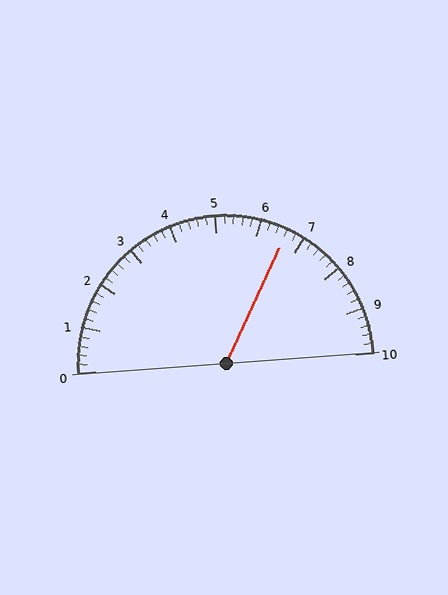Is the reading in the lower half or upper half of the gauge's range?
The reading is in the upper half of the range (0 to 10).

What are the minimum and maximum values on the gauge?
The gauge ranges from 0 to 10.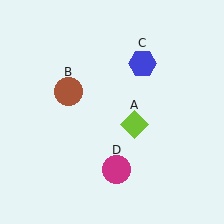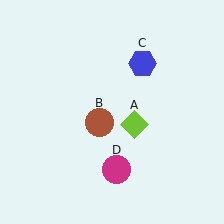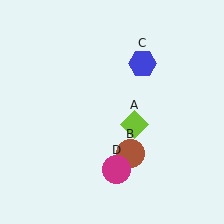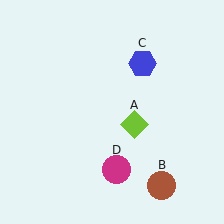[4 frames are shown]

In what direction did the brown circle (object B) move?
The brown circle (object B) moved down and to the right.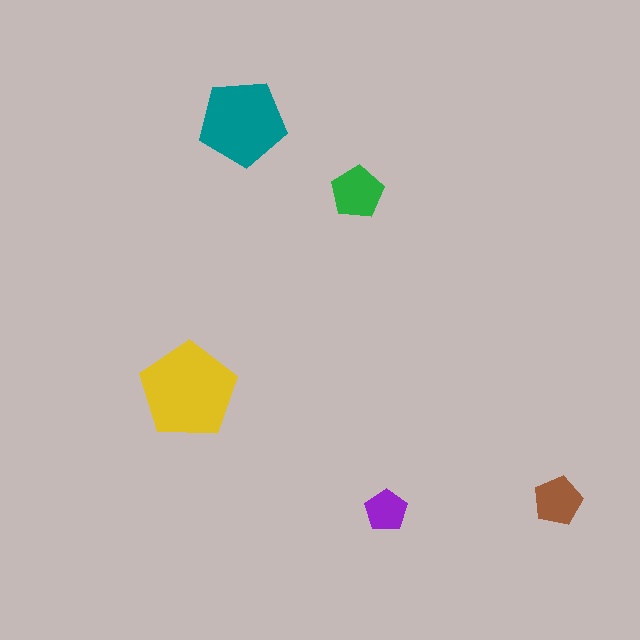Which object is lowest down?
The purple pentagon is bottommost.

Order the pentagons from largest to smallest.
the yellow one, the teal one, the green one, the brown one, the purple one.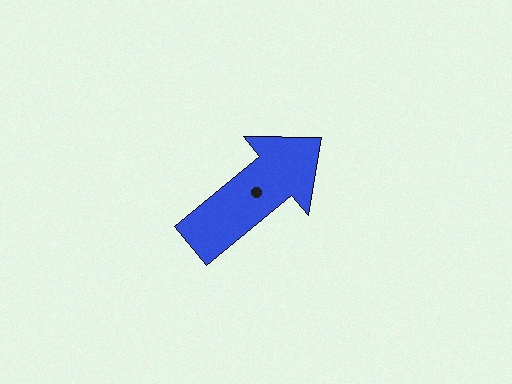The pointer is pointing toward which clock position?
Roughly 2 o'clock.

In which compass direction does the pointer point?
Northeast.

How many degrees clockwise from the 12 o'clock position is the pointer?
Approximately 50 degrees.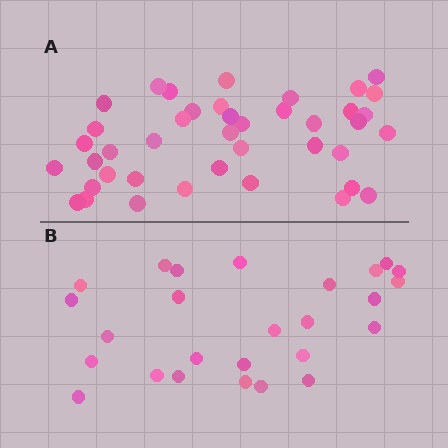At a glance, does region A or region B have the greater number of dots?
Region A (the top region) has more dots.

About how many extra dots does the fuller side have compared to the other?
Region A has approximately 15 more dots than region B.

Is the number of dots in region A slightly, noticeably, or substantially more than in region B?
Region A has substantially more. The ratio is roughly 1.6 to 1.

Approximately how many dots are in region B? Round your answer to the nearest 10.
About 30 dots. (The exact count is 26, which rounds to 30.)